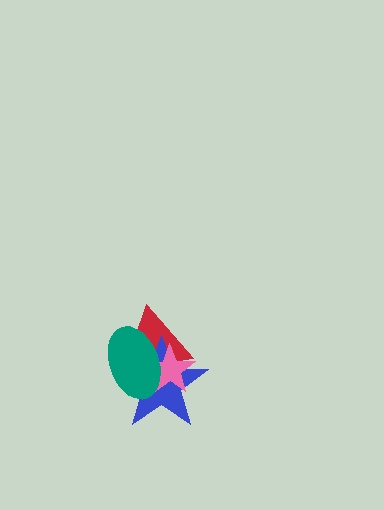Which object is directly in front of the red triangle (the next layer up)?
The blue star is directly in front of the red triangle.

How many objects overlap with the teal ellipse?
3 objects overlap with the teal ellipse.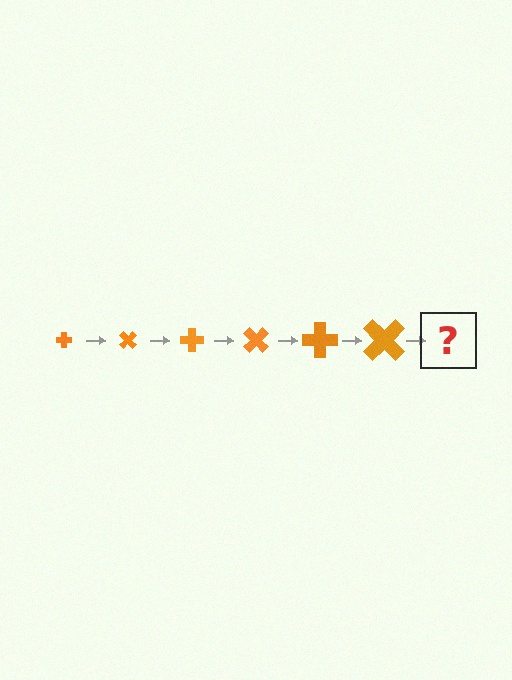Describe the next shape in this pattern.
It should be a cross, larger than the previous one and rotated 270 degrees from the start.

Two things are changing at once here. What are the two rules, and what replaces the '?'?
The two rules are that the cross grows larger each step and it rotates 45 degrees each step. The '?' should be a cross, larger than the previous one and rotated 270 degrees from the start.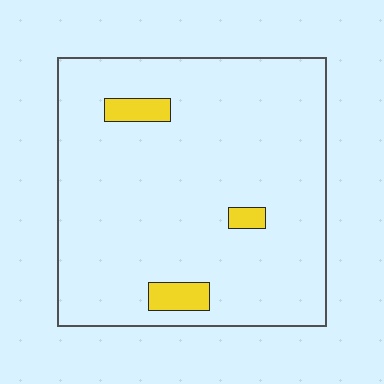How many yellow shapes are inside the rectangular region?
3.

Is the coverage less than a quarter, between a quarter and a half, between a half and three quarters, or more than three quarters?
Less than a quarter.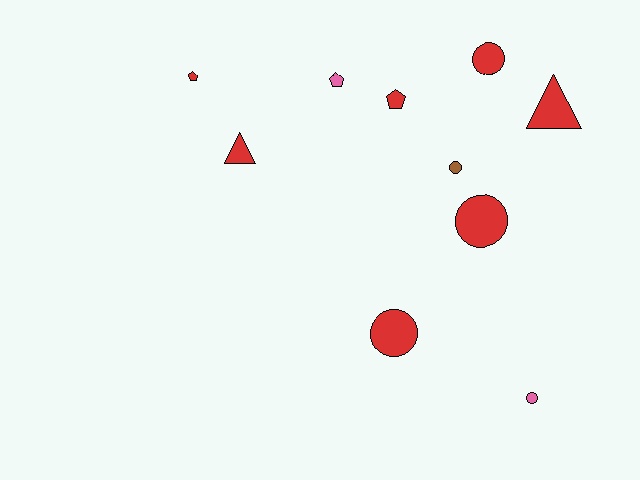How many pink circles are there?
There is 1 pink circle.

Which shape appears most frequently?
Circle, with 5 objects.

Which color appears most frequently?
Red, with 7 objects.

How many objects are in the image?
There are 10 objects.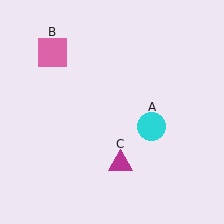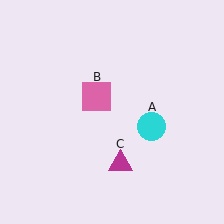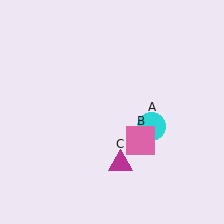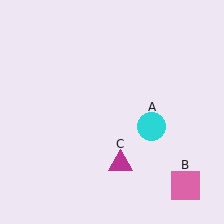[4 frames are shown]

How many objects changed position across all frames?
1 object changed position: pink square (object B).